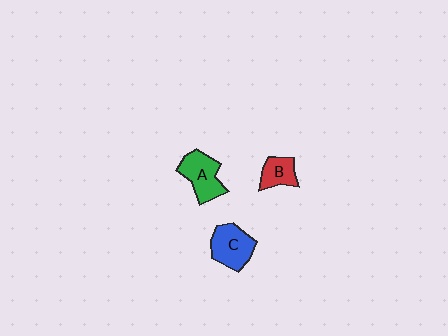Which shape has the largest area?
Shape A (green).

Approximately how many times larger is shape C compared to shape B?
Approximately 1.6 times.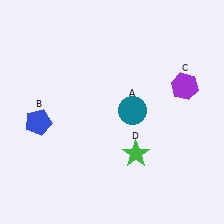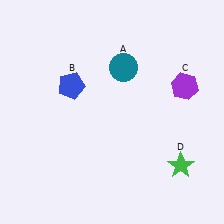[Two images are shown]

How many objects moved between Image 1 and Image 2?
3 objects moved between the two images.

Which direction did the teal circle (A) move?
The teal circle (A) moved up.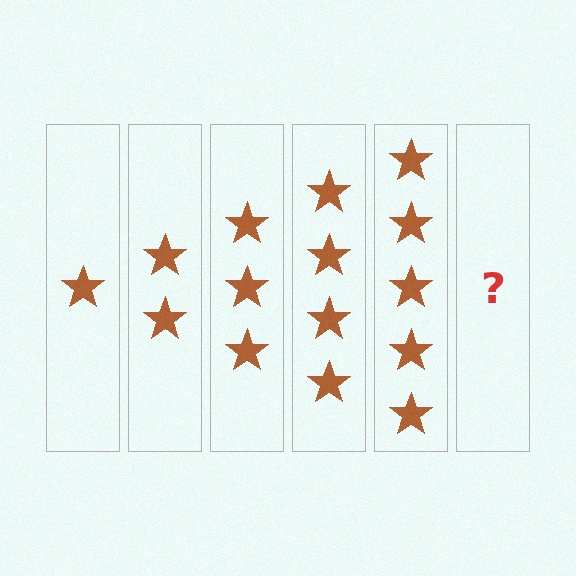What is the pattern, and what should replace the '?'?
The pattern is that each step adds one more star. The '?' should be 6 stars.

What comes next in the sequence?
The next element should be 6 stars.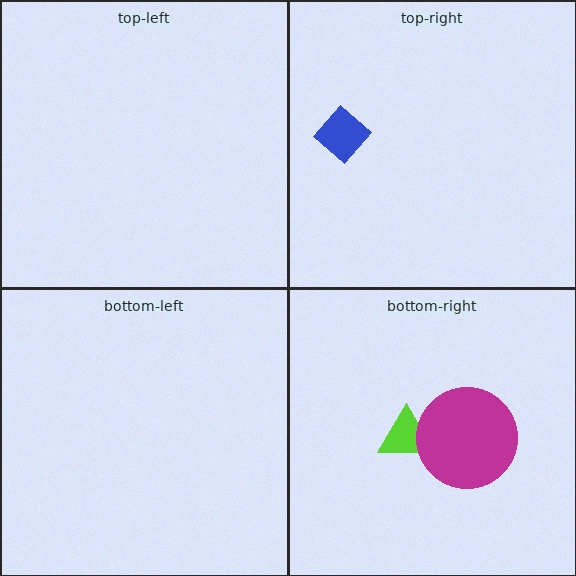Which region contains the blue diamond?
The top-right region.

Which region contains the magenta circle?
The bottom-right region.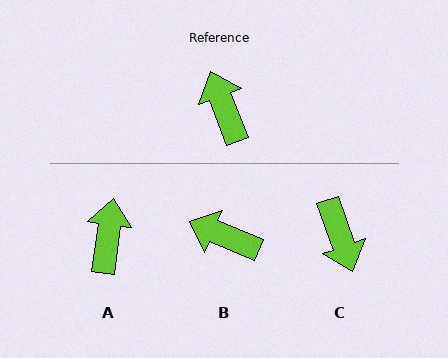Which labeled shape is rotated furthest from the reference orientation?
C, about 178 degrees away.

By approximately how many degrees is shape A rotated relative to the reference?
Approximately 29 degrees clockwise.